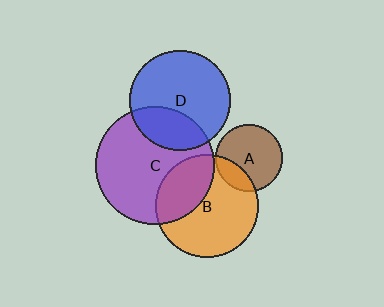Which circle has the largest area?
Circle C (purple).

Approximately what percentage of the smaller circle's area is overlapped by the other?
Approximately 30%.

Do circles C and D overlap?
Yes.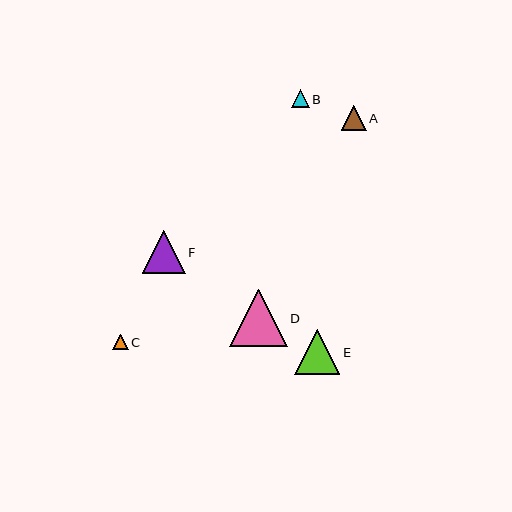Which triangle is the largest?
Triangle D is the largest with a size of approximately 57 pixels.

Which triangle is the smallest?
Triangle C is the smallest with a size of approximately 16 pixels.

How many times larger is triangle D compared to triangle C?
Triangle D is approximately 3.6 times the size of triangle C.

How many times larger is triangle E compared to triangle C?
Triangle E is approximately 2.8 times the size of triangle C.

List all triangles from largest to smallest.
From largest to smallest: D, E, F, A, B, C.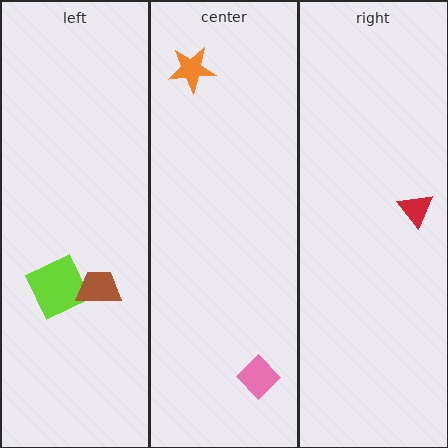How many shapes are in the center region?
2.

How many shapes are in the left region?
2.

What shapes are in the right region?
The red triangle.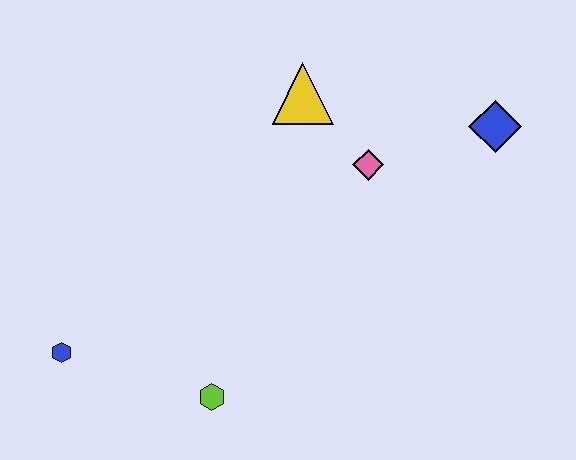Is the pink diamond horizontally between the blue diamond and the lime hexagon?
Yes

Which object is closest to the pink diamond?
The yellow triangle is closest to the pink diamond.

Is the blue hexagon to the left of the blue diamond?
Yes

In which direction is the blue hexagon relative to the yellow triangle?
The blue hexagon is below the yellow triangle.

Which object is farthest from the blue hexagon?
The blue diamond is farthest from the blue hexagon.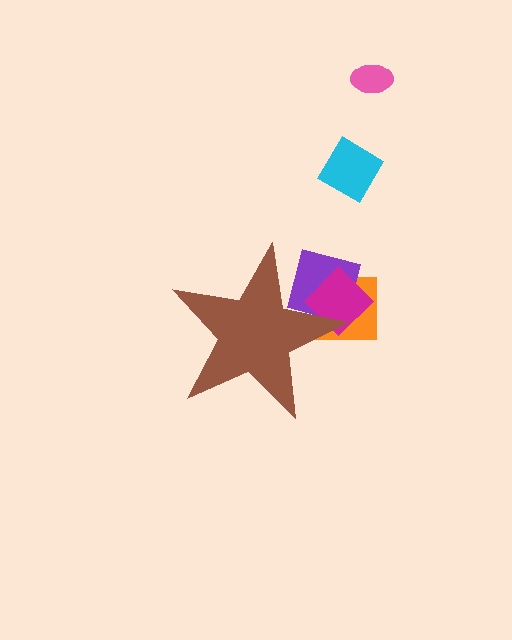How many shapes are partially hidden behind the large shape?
3 shapes are partially hidden.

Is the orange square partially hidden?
Yes, the orange square is partially hidden behind the brown star.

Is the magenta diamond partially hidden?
Yes, the magenta diamond is partially hidden behind the brown star.